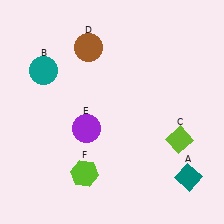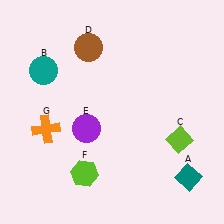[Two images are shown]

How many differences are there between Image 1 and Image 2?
There is 1 difference between the two images.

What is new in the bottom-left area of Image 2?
An orange cross (G) was added in the bottom-left area of Image 2.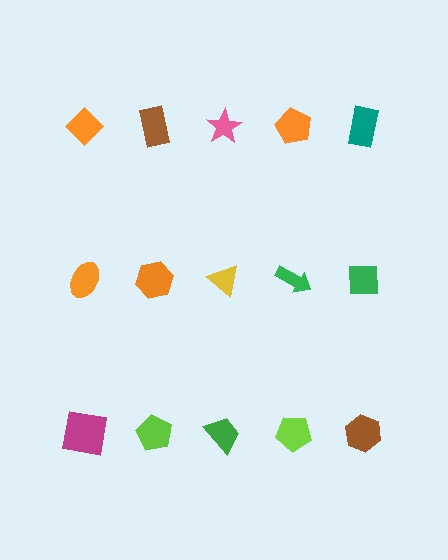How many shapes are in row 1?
5 shapes.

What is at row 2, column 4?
A green arrow.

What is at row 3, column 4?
A lime pentagon.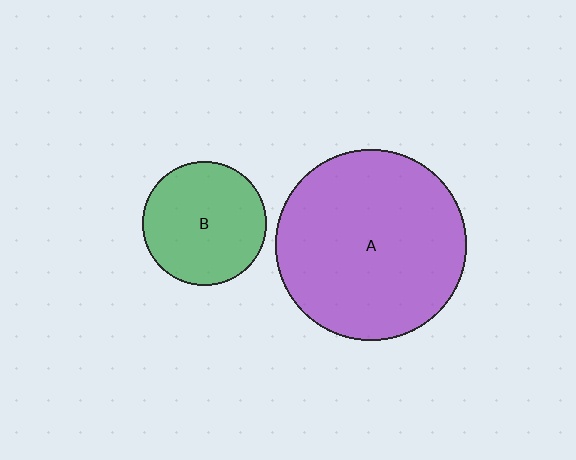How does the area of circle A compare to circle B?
Approximately 2.3 times.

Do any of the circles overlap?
No, none of the circles overlap.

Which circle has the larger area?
Circle A (purple).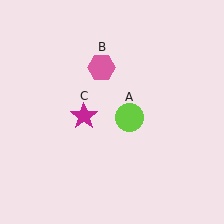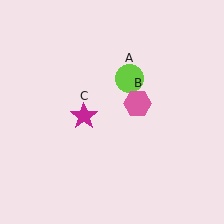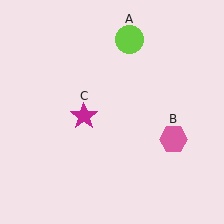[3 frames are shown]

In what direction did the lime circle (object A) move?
The lime circle (object A) moved up.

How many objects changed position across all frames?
2 objects changed position: lime circle (object A), pink hexagon (object B).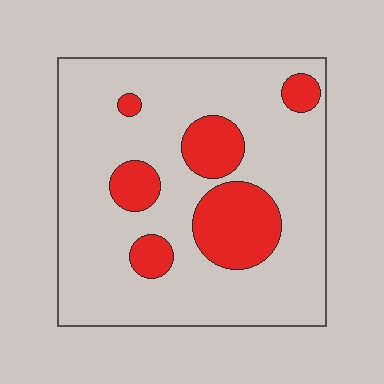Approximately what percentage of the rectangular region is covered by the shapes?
Approximately 20%.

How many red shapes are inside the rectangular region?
6.